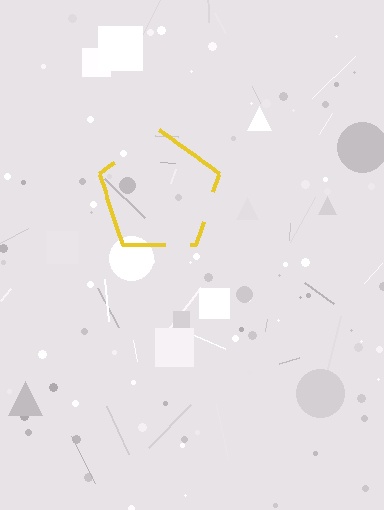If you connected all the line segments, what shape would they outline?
They would outline a pentagon.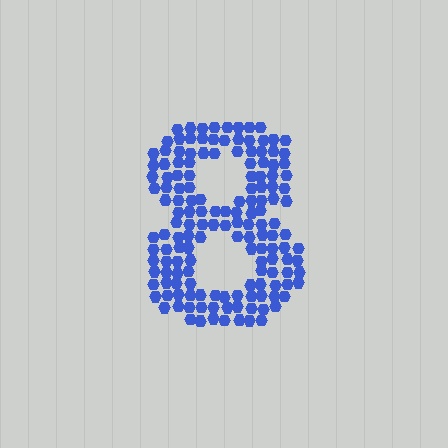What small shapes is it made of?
It is made of small hexagons.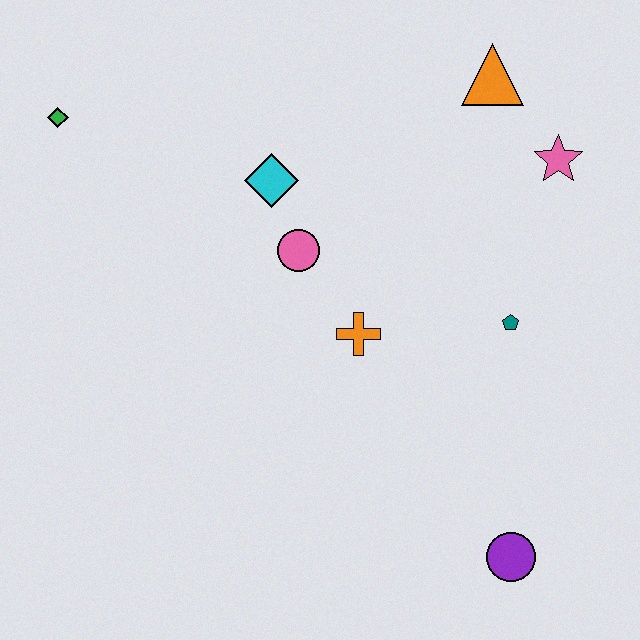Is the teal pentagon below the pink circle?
Yes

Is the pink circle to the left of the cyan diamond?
No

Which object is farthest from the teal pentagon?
The green diamond is farthest from the teal pentagon.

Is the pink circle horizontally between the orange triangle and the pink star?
No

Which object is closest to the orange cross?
The pink circle is closest to the orange cross.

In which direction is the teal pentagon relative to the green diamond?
The teal pentagon is to the right of the green diamond.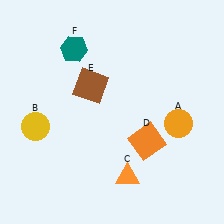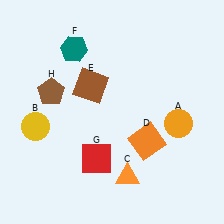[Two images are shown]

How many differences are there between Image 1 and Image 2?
There are 2 differences between the two images.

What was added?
A red square (G), a brown pentagon (H) were added in Image 2.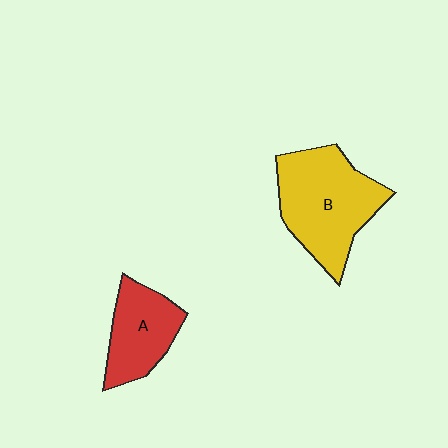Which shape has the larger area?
Shape B (yellow).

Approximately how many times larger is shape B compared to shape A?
Approximately 1.6 times.